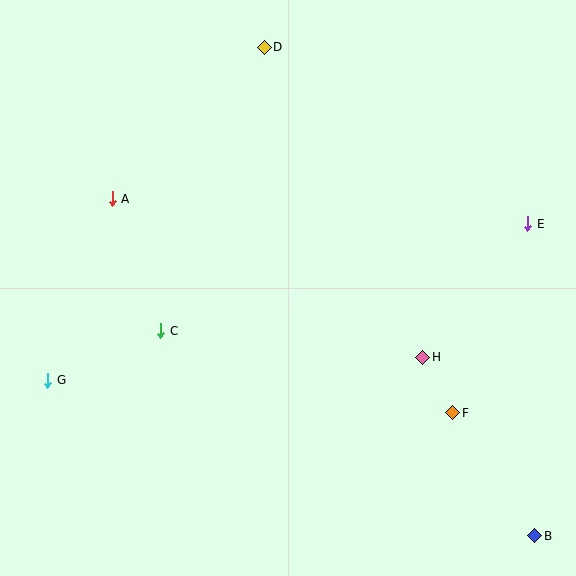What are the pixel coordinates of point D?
Point D is at (264, 47).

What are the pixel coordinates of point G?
Point G is at (48, 380).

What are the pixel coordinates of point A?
Point A is at (112, 199).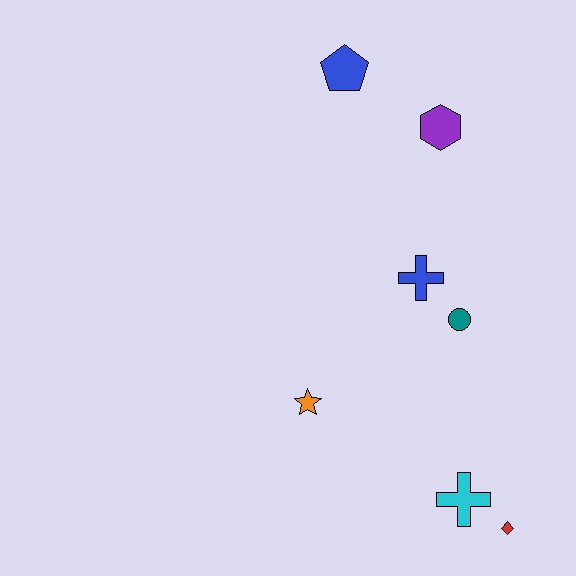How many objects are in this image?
There are 7 objects.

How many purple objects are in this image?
There is 1 purple object.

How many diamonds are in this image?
There is 1 diamond.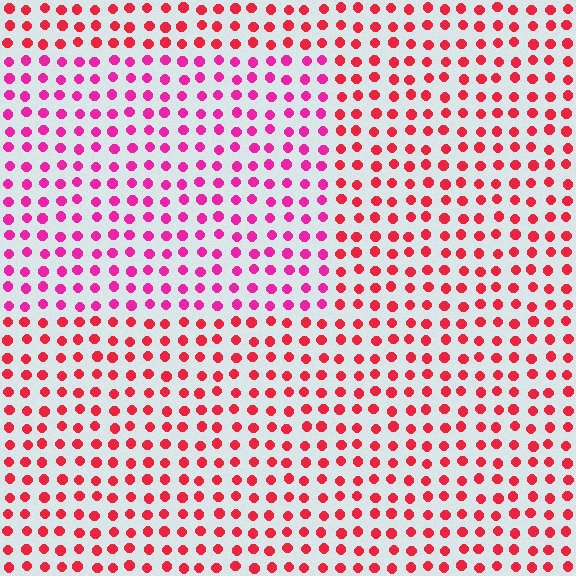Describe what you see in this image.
The image is filled with small red elements in a uniform arrangement. A rectangle-shaped region is visible where the elements are tinted to a slightly different hue, forming a subtle color boundary.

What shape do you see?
I see a rectangle.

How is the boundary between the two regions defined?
The boundary is defined purely by a slight shift in hue (about 32 degrees). Spacing, size, and orientation are identical on both sides.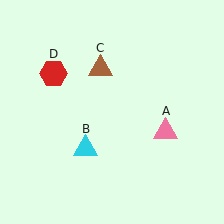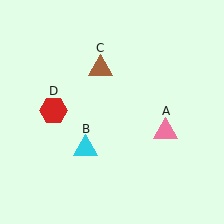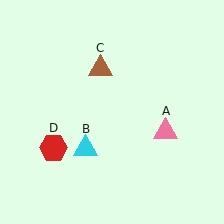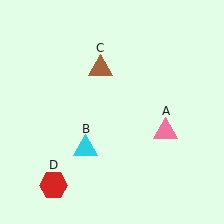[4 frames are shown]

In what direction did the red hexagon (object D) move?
The red hexagon (object D) moved down.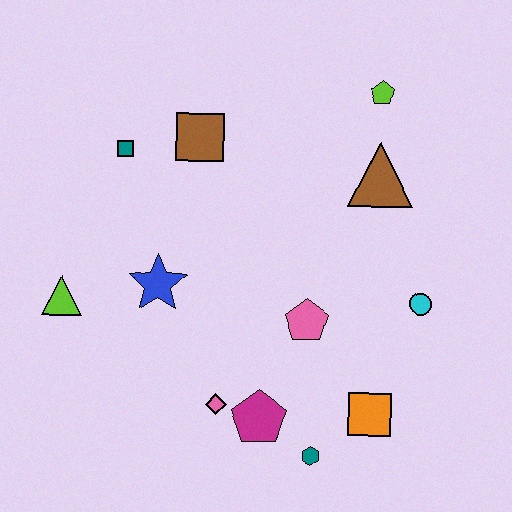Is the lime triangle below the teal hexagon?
No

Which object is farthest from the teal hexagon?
The lime pentagon is farthest from the teal hexagon.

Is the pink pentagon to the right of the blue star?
Yes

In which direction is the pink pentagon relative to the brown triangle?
The pink pentagon is below the brown triangle.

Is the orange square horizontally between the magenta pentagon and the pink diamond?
No